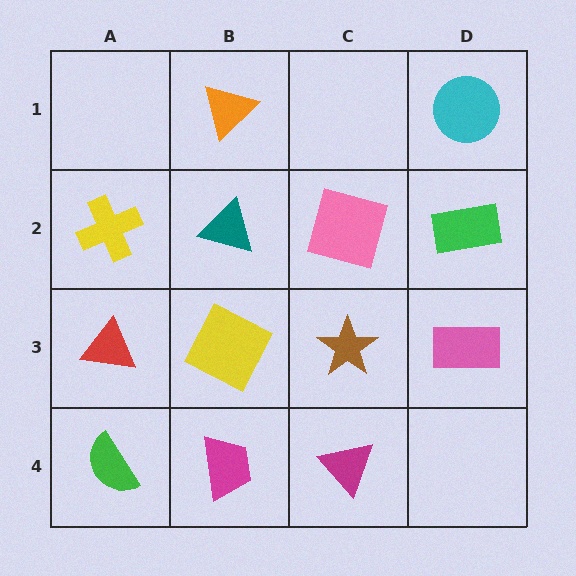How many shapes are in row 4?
3 shapes.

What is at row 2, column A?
A yellow cross.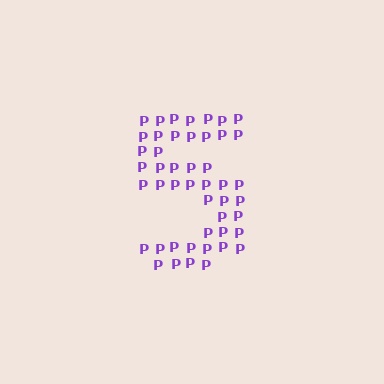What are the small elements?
The small elements are letter P's.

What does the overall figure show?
The overall figure shows the digit 5.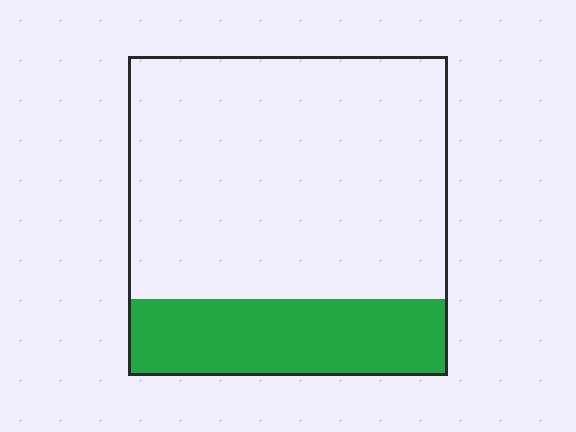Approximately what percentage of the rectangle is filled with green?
Approximately 25%.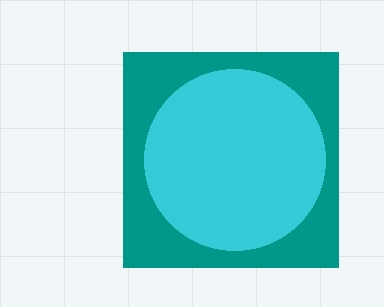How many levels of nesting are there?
2.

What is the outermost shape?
The teal square.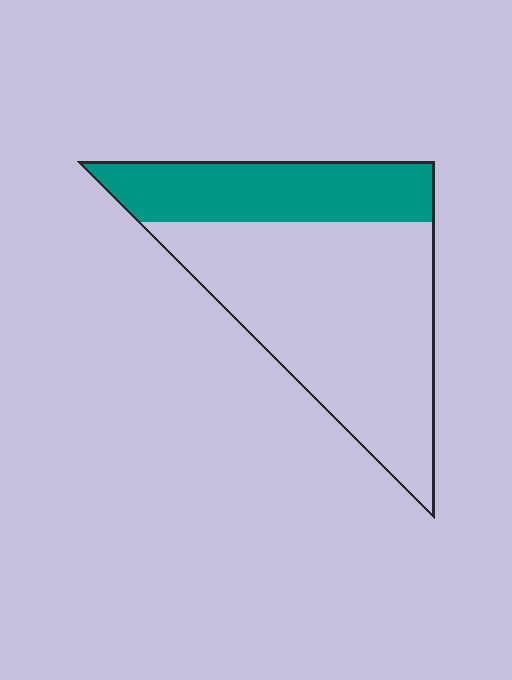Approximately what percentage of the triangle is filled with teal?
Approximately 30%.